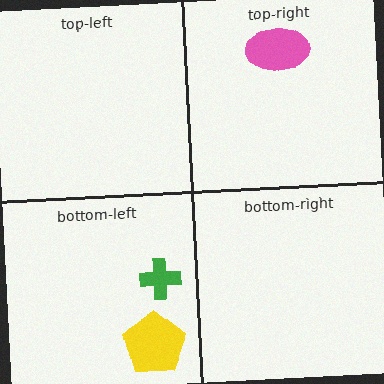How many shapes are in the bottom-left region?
2.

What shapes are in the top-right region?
The pink ellipse.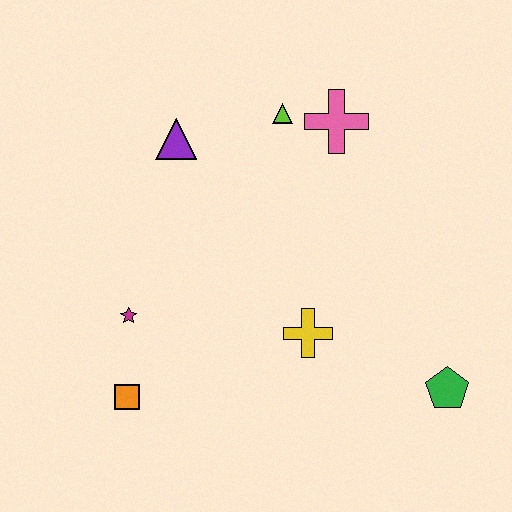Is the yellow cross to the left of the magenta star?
No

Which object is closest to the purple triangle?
The lime triangle is closest to the purple triangle.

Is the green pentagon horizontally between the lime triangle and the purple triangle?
No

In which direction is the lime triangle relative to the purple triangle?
The lime triangle is to the right of the purple triangle.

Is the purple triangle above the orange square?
Yes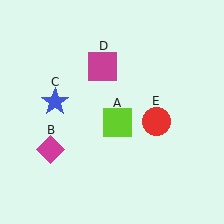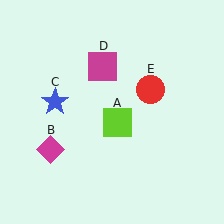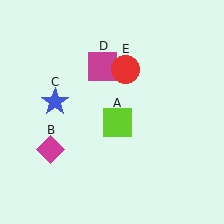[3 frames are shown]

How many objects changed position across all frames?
1 object changed position: red circle (object E).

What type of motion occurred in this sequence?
The red circle (object E) rotated counterclockwise around the center of the scene.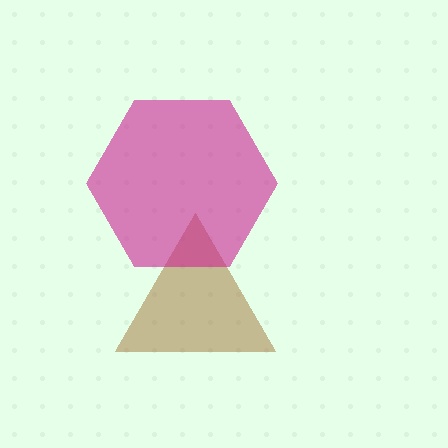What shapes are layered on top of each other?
The layered shapes are: a brown triangle, a magenta hexagon.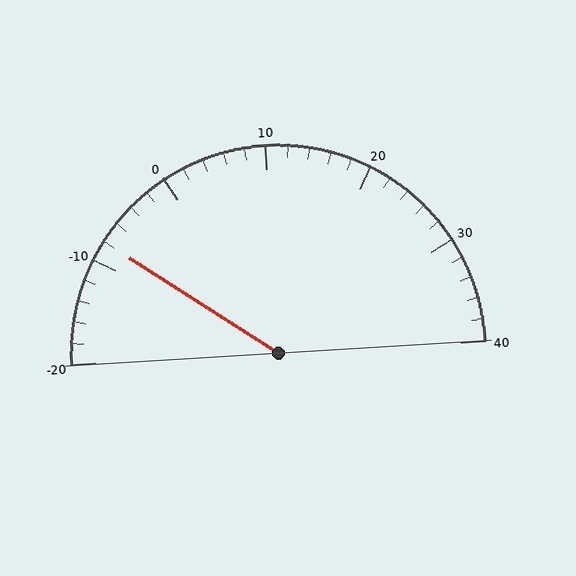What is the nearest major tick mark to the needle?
The nearest major tick mark is -10.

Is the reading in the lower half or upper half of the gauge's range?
The reading is in the lower half of the range (-20 to 40).